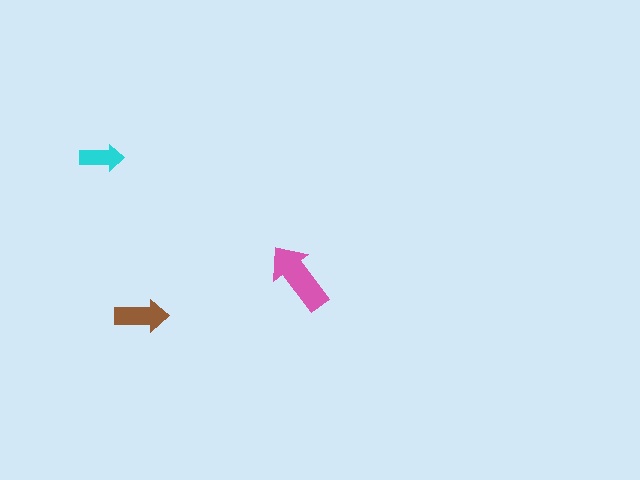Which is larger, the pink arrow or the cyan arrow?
The pink one.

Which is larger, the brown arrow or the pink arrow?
The pink one.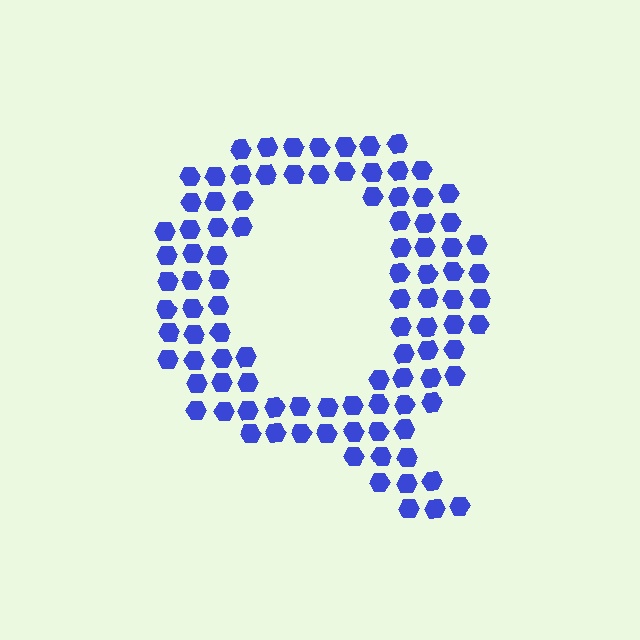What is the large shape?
The large shape is the letter Q.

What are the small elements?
The small elements are hexagons.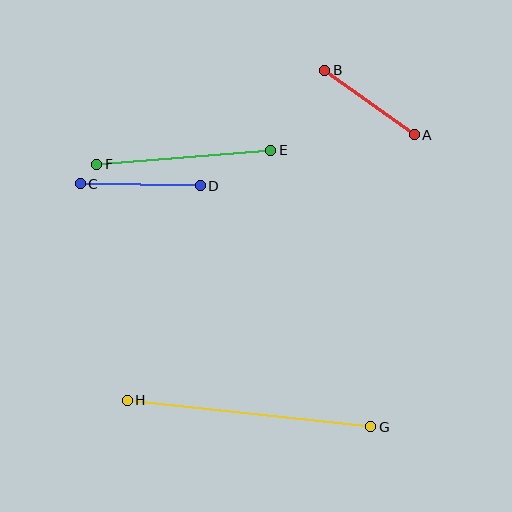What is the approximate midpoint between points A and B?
The midpoint is at approximately (369, 103) pixels.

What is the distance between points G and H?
The distance is approximately 245 pixels.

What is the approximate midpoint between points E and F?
The midpoint is at approximately (184, 157) pixels.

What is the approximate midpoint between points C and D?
The midpoint is at approximately (140, 185) pixels.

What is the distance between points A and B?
The distance is approximately 110 pixels.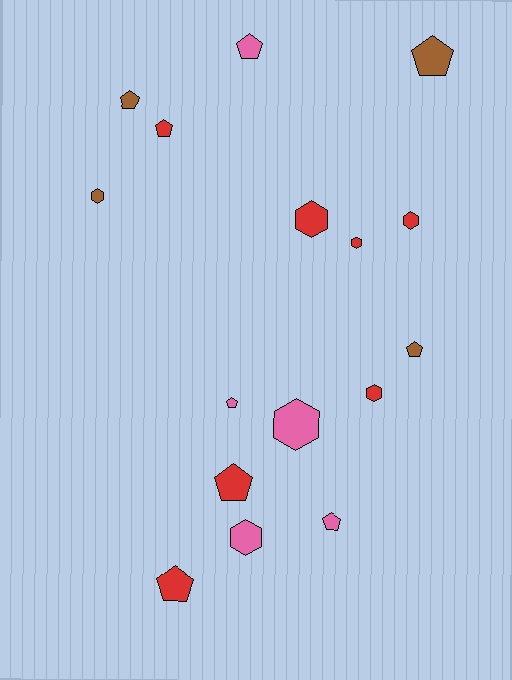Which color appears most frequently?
Red, with 7 objects.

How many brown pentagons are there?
There are 3 brown pentagons.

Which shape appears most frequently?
Pentagon, with 9 objects.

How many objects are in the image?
There are 16 objects.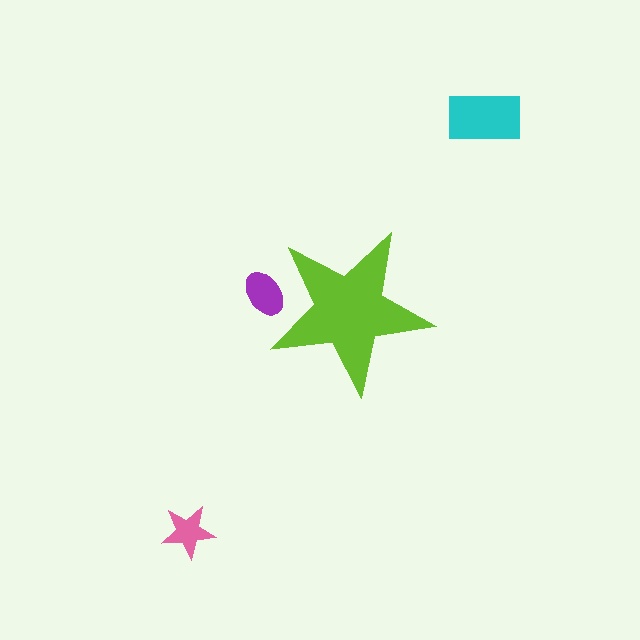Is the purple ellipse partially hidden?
Yes, the purple ellipse is partially hidden behind the lime star.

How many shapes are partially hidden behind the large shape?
1 shape is partially hidden.